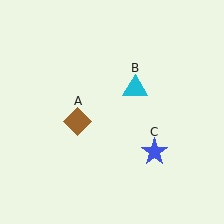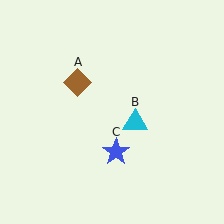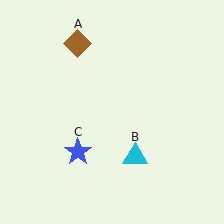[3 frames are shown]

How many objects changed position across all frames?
3 objects changed position: brown diamond (object A), cyan triangle (object B), blue star (object C).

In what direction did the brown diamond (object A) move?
The brown diamond (object A) moved up.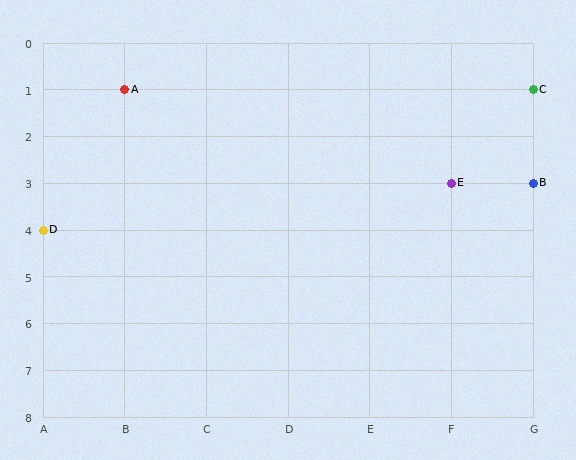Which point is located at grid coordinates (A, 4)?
Point D is at (A, 4).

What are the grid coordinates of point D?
Point D is at grid coordinates (A, 4).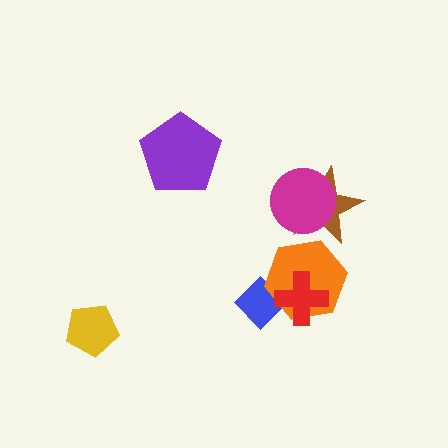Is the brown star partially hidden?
Yes, it is partially covered by another shape.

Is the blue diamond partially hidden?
Yes, it is partially covered by another shape.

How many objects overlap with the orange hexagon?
2 objects overlap with the orange hexagon.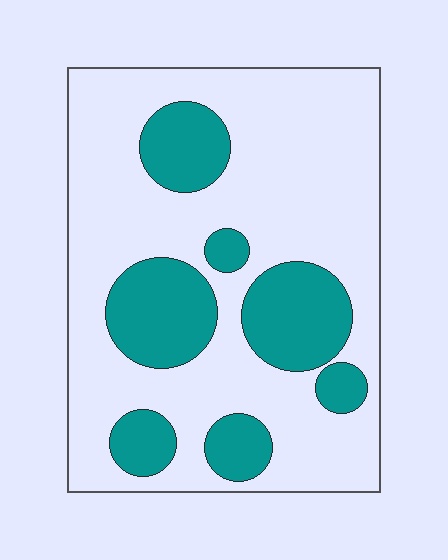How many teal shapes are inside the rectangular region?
7.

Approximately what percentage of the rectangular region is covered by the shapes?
Approximately 30%.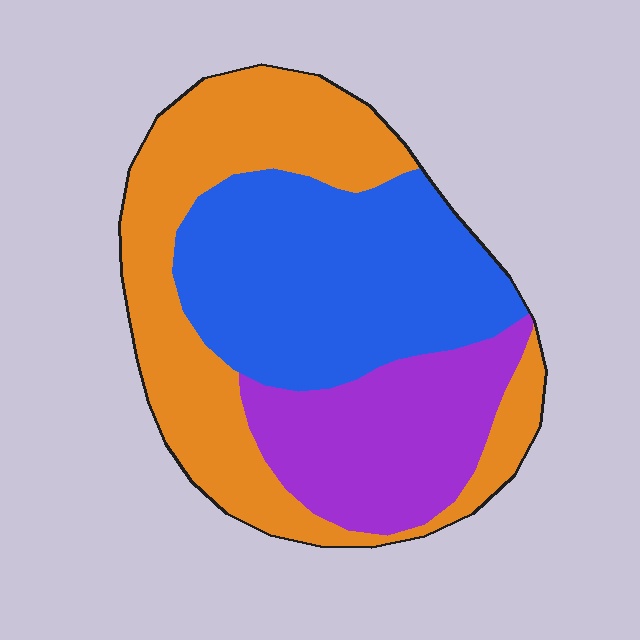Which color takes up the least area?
Purple, at roughly 25%.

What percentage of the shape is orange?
Orange takes up about two fifths (2/5) of the shape.